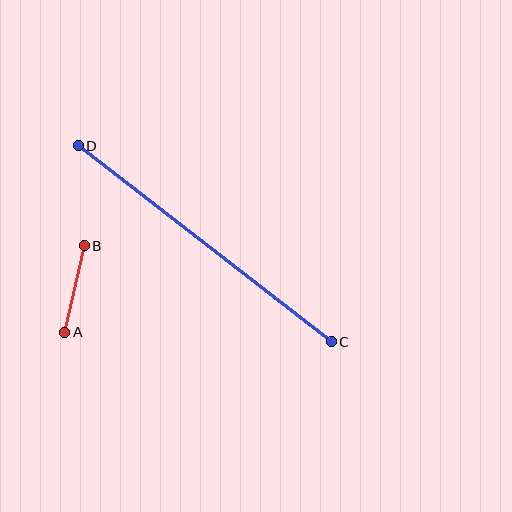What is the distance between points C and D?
The distance is approximately 320 pixels.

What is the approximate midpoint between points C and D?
The midpoint is at approximately (205, 244) pixels.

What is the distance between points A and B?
The distance is approximately 89 pixels.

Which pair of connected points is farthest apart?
Points C and D are farthest apart.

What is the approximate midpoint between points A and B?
The midpoint is at approximately (74, 289) pixels.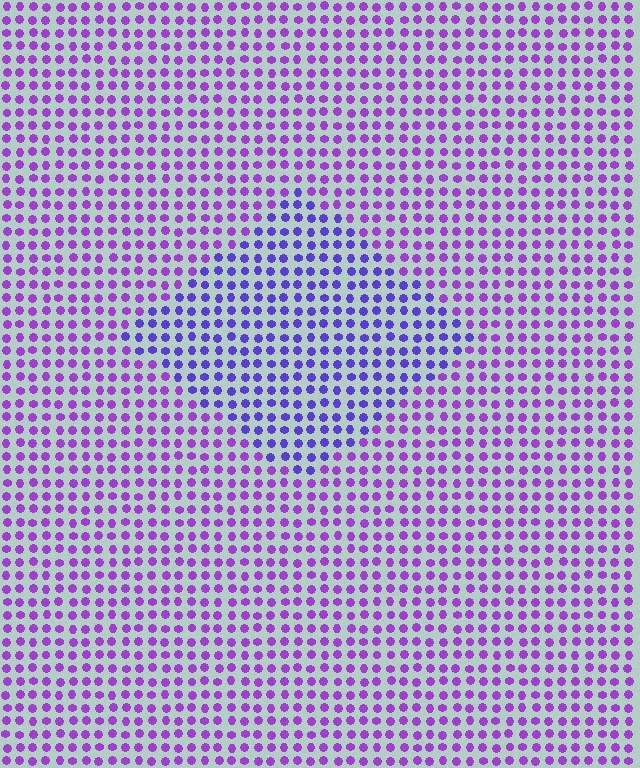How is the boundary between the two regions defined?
The boundary is defined purely by a slight shift in hue (about 30 degrees). Spacing, size, and orientation are identical on both sides.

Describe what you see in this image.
The image is filled with small purple elements in a uniform arrangement. A diamond-shaped region is visible where the elements are tinted to a slightly different hue, forming a subtle color boundary.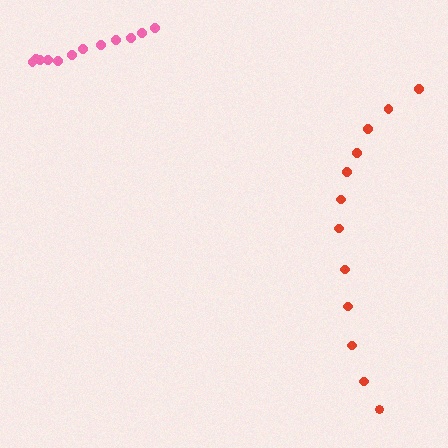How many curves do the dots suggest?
There are 2 distinct paths.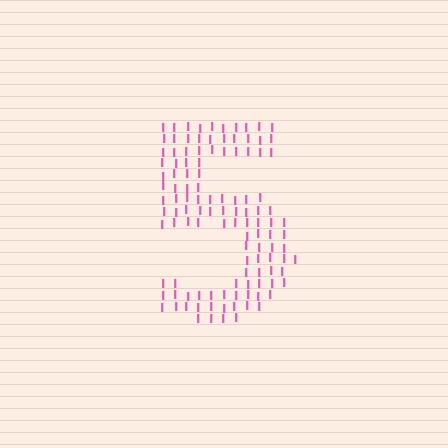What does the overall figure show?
The overall figure shows the digit 5.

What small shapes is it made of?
It is made of small letter I's.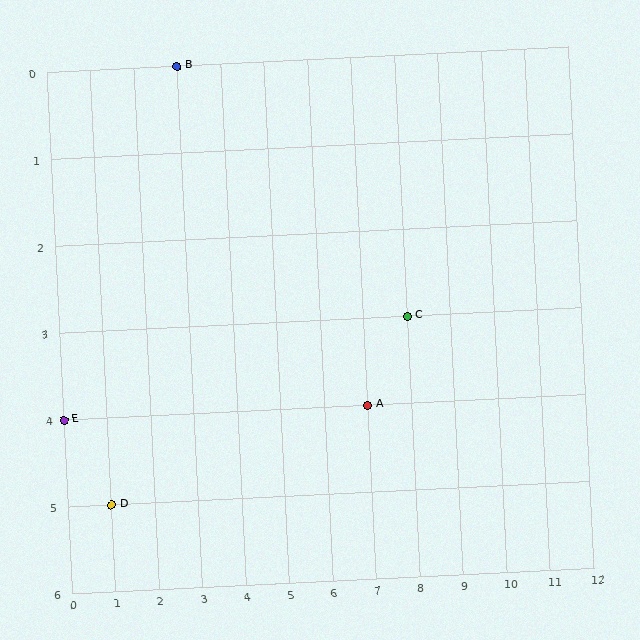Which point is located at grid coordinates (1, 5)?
Point D is at (1, 5).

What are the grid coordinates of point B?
Point B is at grid coordinates (3, 0).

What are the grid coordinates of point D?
Point D is at grid coordinates (1, 5).